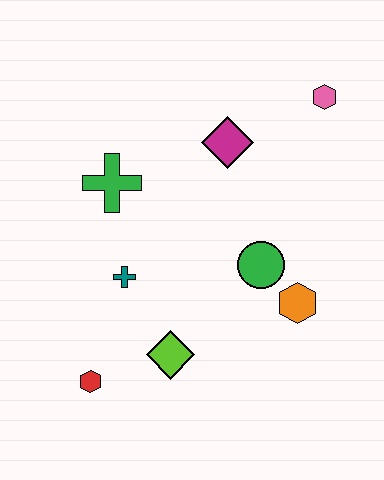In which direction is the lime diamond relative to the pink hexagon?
The lime diamond is below the pink hexagon.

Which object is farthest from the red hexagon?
The pink hexagon is farthest from the red hexagon.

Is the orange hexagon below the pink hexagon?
Yes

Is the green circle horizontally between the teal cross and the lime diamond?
No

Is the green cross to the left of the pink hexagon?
Yes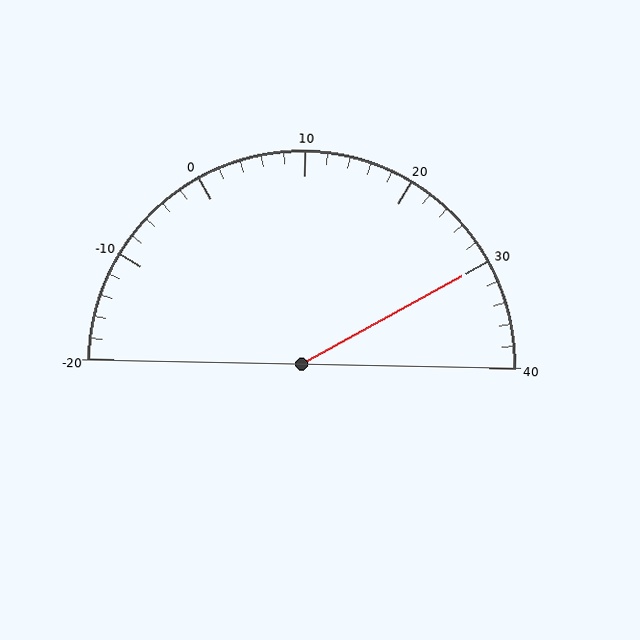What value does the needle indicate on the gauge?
The needle indicates approximately 30.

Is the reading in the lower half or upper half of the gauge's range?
The reading is in the upper half of the range (-20 to 40).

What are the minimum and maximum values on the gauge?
The gauge ranges from -20 to 40.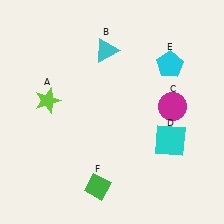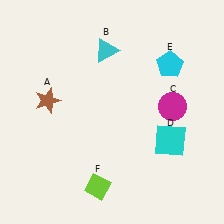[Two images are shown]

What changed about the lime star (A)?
In Image 1, A is lime. In Image 2, it changed to brown.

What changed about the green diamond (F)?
In Image 1, F is green. In Image 2, it changed to lime.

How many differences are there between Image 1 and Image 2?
There are 2 differences between the two images.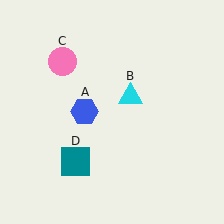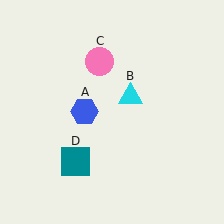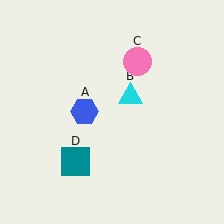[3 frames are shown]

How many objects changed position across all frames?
1 object changed position: pink circle (object C).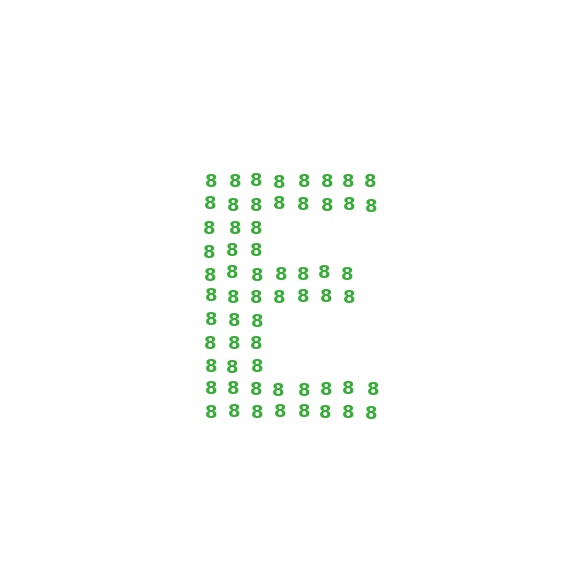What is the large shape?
The large shape is the letter E.